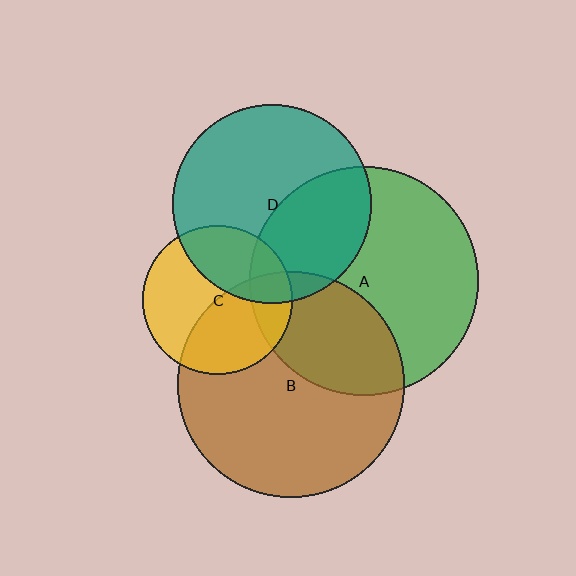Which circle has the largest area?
Circle A (green).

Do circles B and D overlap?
Yes.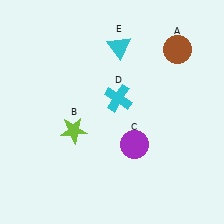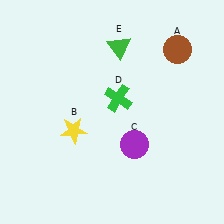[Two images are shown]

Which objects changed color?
B changed from lime to yellow. D changed from cyan to green. E changed from cyan to green.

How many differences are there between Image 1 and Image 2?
There are 3 differences between the two images.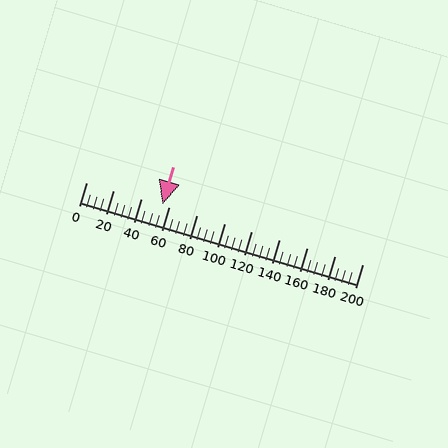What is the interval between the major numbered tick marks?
The major tick marks are spaced 20 units apart.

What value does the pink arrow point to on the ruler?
The pink arrow points to approximately 55.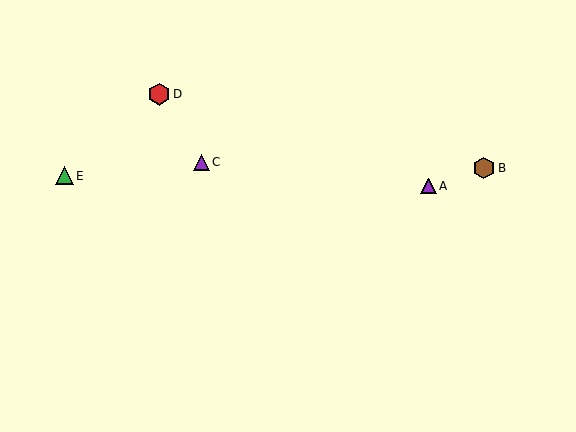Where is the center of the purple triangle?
The center of the purple triangle is at (201, 162).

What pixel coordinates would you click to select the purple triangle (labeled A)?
Click at (428, 186) to select the purple triangle A.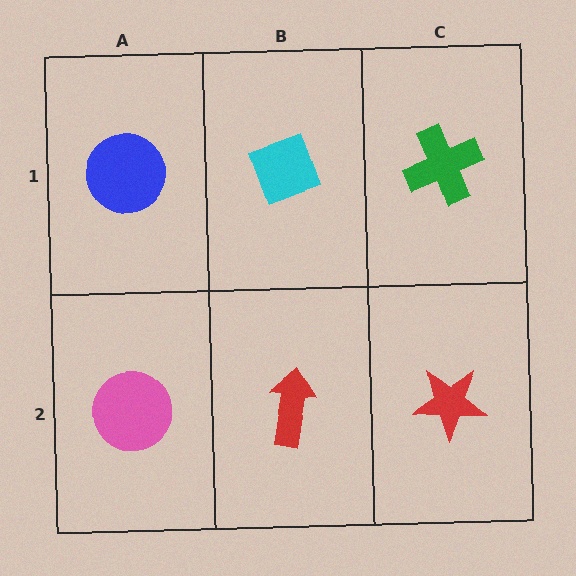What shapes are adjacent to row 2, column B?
A cyan diamond (row 1, column B), a pink circle (row 2, column A), a red star (row 2, column C).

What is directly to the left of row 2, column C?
A red arrow.